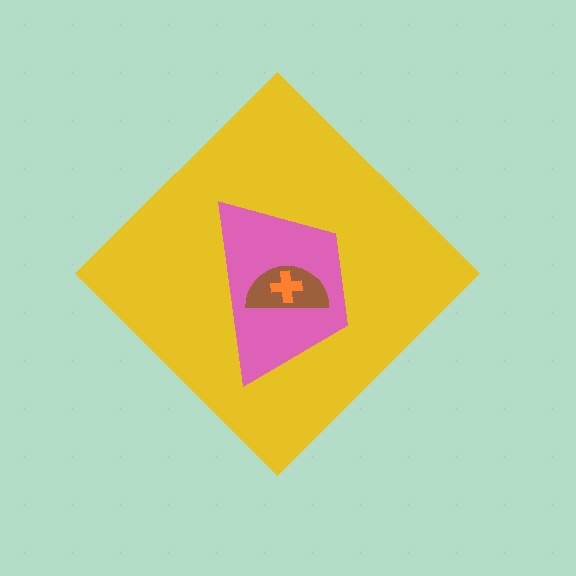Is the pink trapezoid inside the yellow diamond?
Yes.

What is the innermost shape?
The orange cross.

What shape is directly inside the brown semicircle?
The orange cross.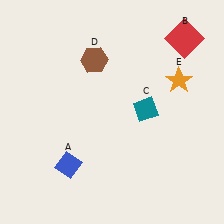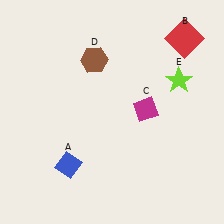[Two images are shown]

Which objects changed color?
C changed from teal to magenta. E changed from orange to lime.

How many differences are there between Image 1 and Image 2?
There are 2 differences between the two images.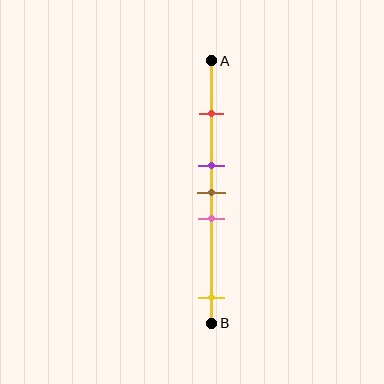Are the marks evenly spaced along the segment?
No, the marks are not evenly spaced.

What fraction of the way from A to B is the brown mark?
The brown mark is approximately 50% (0.5) of the way from A to B.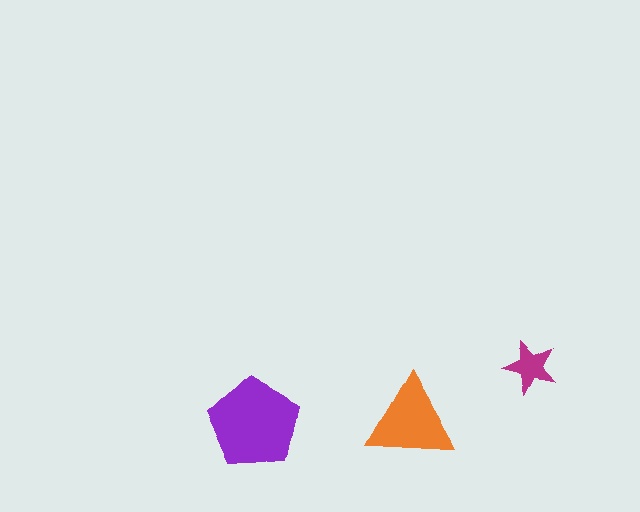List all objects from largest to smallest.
The purple pentagon, the orange triangle, the magenta star.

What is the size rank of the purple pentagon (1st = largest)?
1st.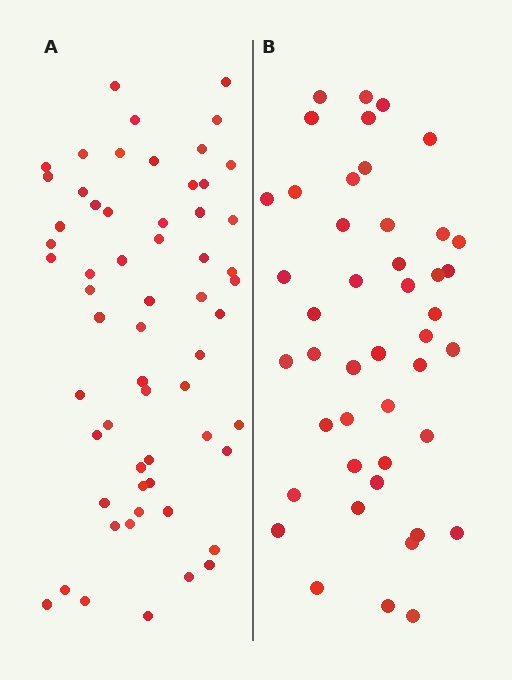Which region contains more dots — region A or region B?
Region A (the left region) has more dots.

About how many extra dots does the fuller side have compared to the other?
Region A has approximately 15 more dots than region B.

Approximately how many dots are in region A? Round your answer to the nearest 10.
About 60 dots.